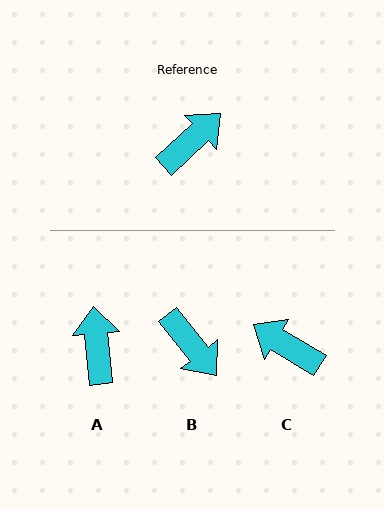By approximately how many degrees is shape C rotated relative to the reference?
Approximately 106 degrees counter-clockwise.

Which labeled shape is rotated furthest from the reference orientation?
C, about 106 degrees away.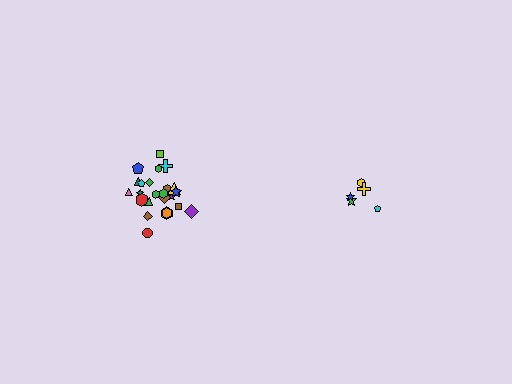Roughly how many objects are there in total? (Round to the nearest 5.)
Roughly 30 objects in total.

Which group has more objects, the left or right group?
The left group.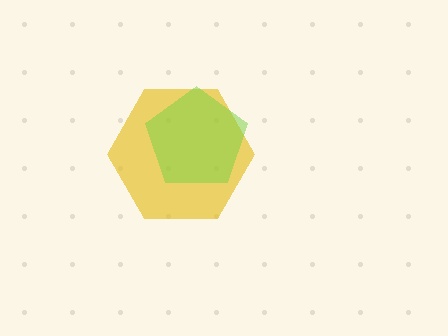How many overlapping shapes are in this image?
There are 2 overlapping shapes in the image.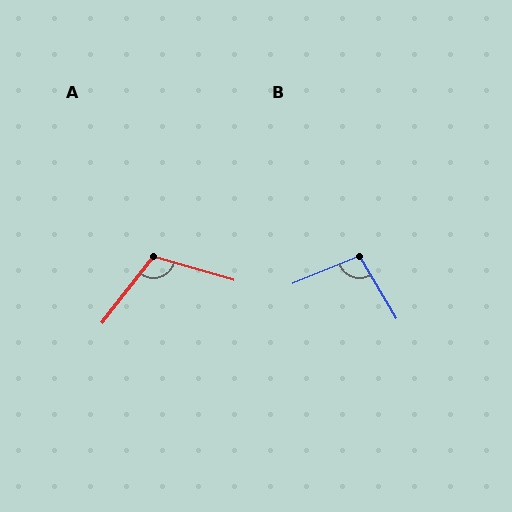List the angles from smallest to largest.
B (98°), A (111°).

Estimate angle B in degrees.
Approximately 98 degrees.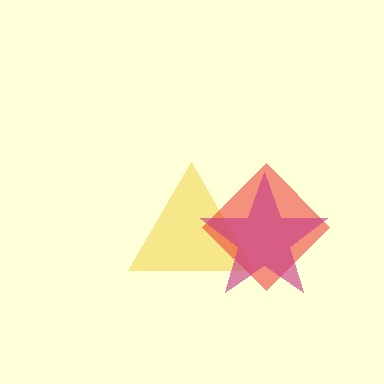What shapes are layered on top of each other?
The layered shapes are: a yellow triangle, a red diamond, a magenta star.